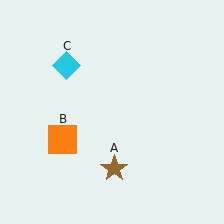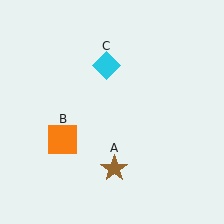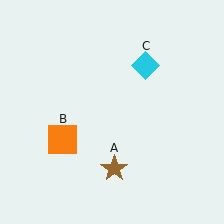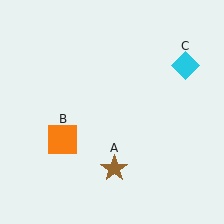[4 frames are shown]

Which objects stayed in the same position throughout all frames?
Brown star (object A) and orange square (object B) remained stationary.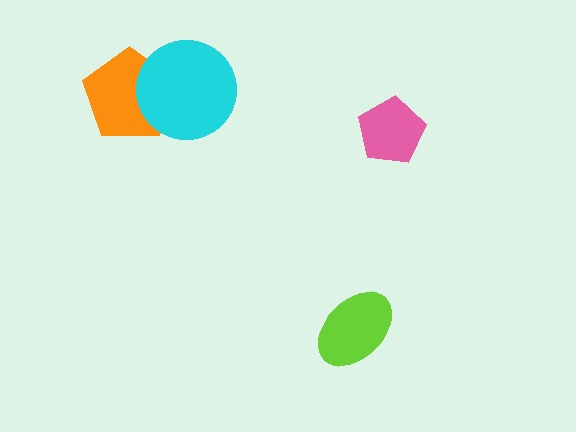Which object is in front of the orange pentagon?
The cyan circle is in front of the orange pentagon.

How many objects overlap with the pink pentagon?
0 objects overlap with the pink pentagon.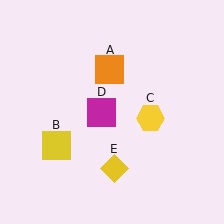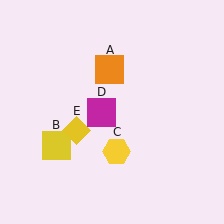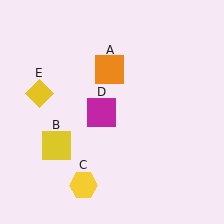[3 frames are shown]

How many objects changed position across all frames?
2 objects changed position: yellow hexagon (object C), yellow diamond (object E).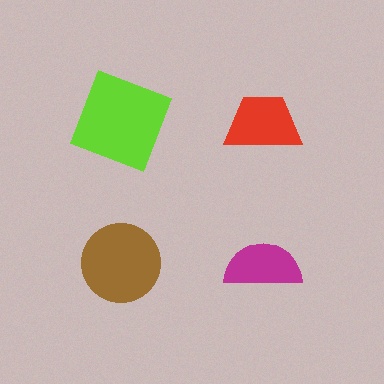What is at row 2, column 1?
A brown circle.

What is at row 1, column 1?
A lime square.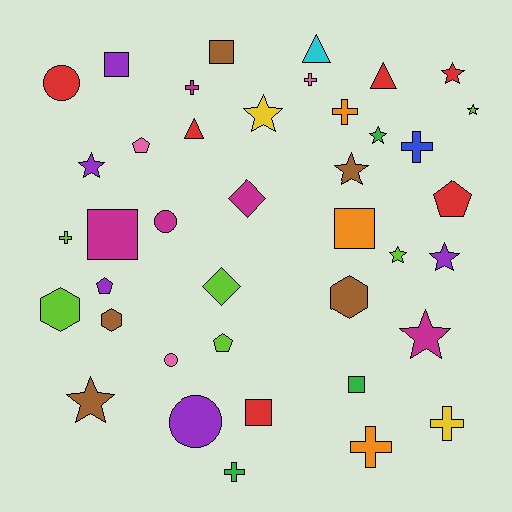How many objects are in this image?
There are 40 objects.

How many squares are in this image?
There are 6 squares.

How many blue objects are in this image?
There is 1 blue object.